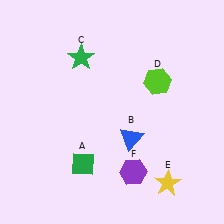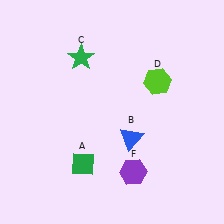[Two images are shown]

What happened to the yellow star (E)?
The yellow star (E) was removed in Image 2. It was in the bottom-right area of Image 1.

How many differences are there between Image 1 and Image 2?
There is 1 difference between the two images.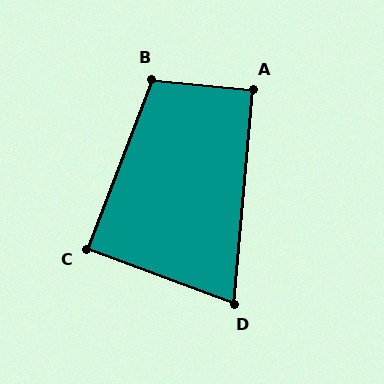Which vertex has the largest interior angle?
B, at approximately 105 degrees.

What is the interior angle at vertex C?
Approximately 89 degrees (approximately right).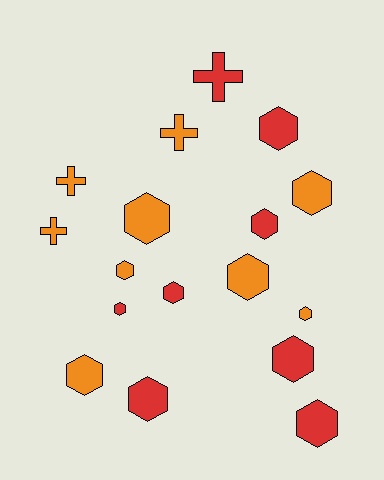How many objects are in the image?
There are 17 objects.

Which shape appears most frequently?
Hexagon, with 13 objects.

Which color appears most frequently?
Orange, with 9 objects.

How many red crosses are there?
There is 1 red cross.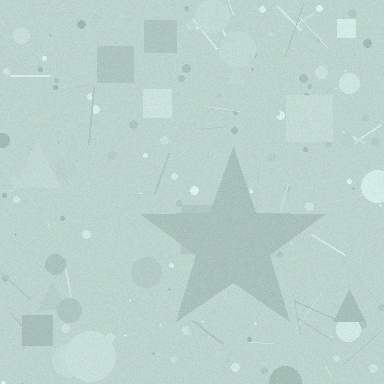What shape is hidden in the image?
A star is hidden in the image.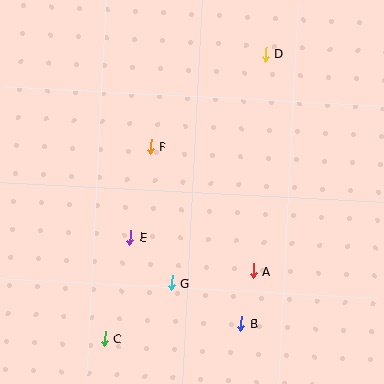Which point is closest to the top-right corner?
Point D is closest to the top-right corner.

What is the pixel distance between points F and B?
The distance between F and B is 199 pixels.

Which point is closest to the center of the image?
Point F at (150, 146) is closest to the center.